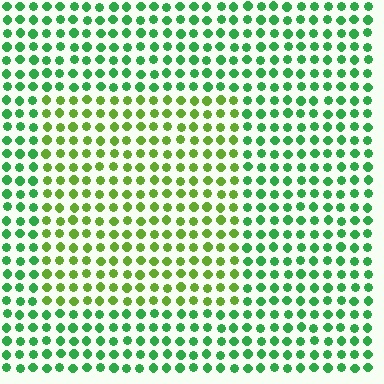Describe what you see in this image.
The image is filled with small green elements in a uniform arrangement. A rectangle-shaped region is visible where the elements are tinted to a slightly different hue, forming a subtle color boundary.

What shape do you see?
I see a rectangle.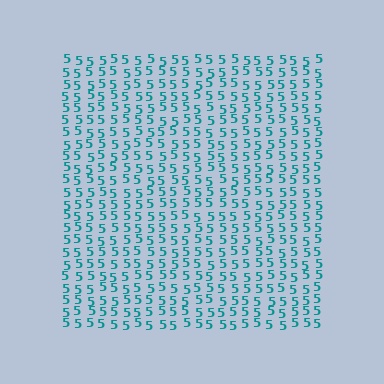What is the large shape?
The large shape is a square.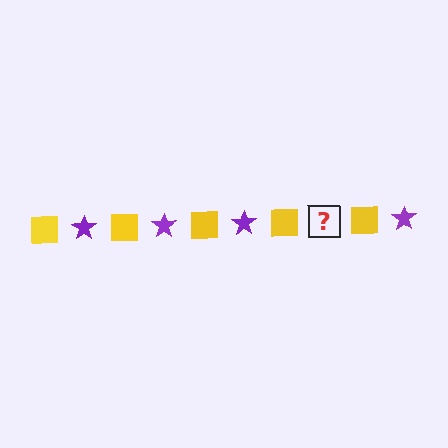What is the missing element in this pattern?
The missing element is a purple star.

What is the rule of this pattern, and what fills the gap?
The rule is that the pattern alternates between yellow square and purple star. The gap should be filled with a purple star.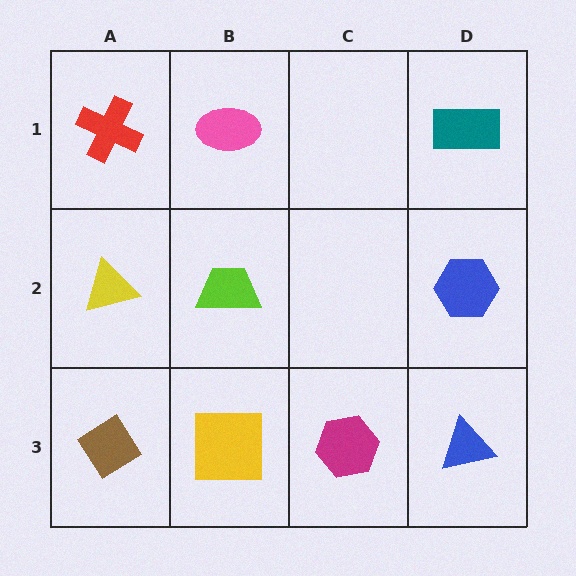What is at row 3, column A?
A brown diamond.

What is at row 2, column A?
A yellow triangle.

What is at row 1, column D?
A teal rectangle.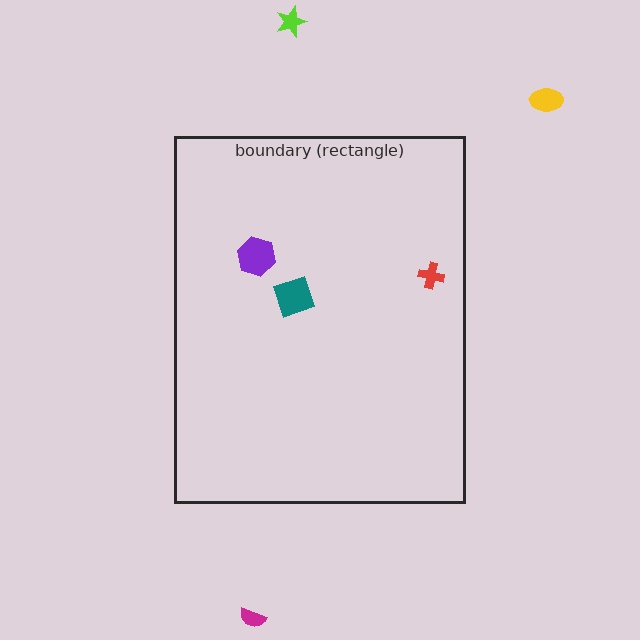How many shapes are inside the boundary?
3 inside, 3 outside.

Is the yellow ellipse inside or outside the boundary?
Outside.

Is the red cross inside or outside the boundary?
Inside.